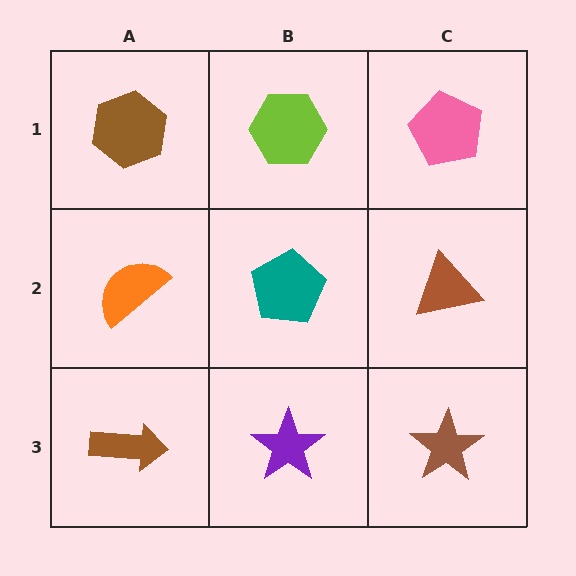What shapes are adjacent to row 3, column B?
A teal pentagon (row 2, column B), a brown arrow (row 3, column A), a brown star (row 3, column C).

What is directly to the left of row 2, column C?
A teal pentagon.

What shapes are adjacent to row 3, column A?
An orange semicircle (row 2, column A), a purple star (row 3, column B).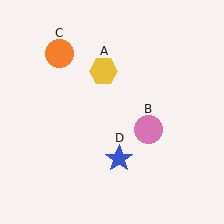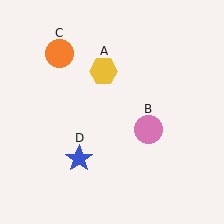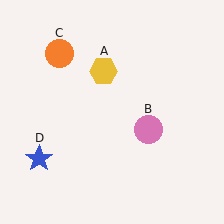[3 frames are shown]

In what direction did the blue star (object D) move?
The blue star (object D) moved left.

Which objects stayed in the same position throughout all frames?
Yellow hexagon (object A) and pink circle (object B) and orange circle (object C) remained stationary.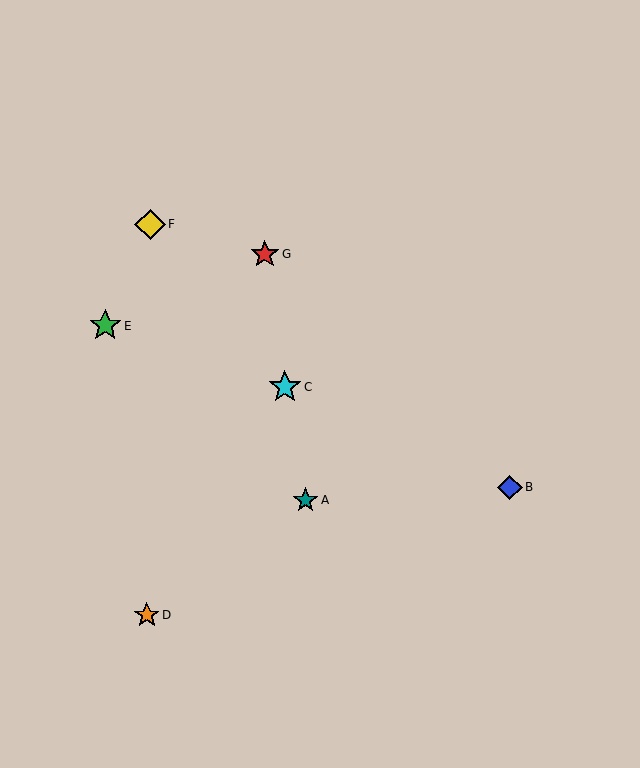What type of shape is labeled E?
Shape E is a green star.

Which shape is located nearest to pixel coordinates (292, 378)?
The cyan star (labeled C) at (285, 387) is nearest to that location.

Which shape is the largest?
The cyan star (labeled C) is the largest.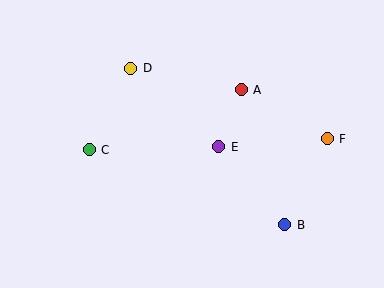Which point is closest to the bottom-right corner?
Point B is closest to the bottom-right corner.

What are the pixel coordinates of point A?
Point A is at (241, 90).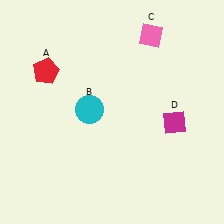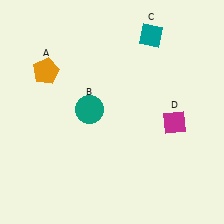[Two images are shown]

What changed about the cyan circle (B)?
In Image 1, B is cyan. In Image 2, it changed to teal.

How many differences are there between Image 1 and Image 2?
There are 3 differences between the two images.